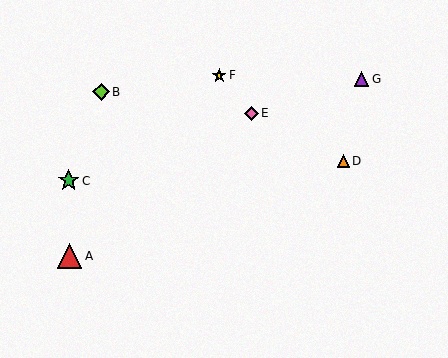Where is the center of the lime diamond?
The center of the lime diamond is at (101, 92).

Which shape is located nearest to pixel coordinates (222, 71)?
The yellow star (labeled F) at (219, 75) is nearest to that location.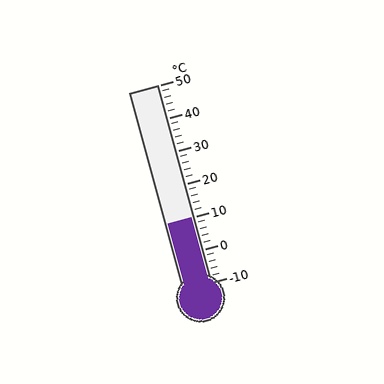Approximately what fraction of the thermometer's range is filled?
The thermometer is filled to approximately 35% of its range.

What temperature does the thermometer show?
The thermometer shows approximately 10°C.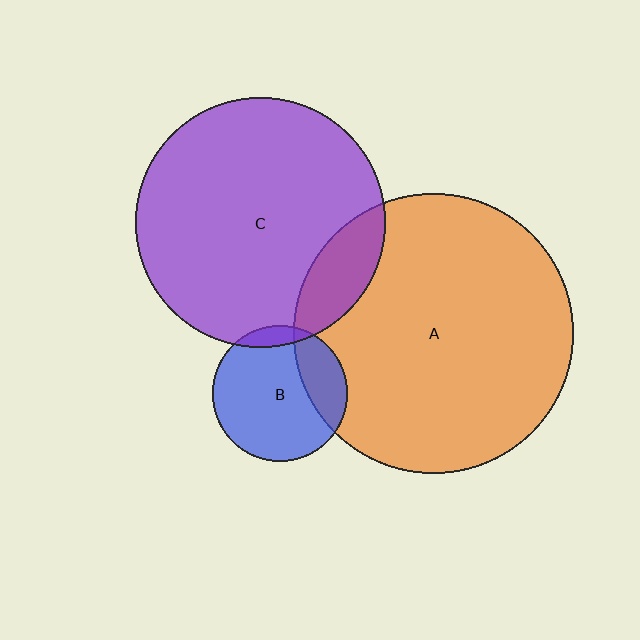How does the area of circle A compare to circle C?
Approximately 1.3 times.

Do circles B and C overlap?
Yes.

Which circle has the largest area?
Circle A (orange).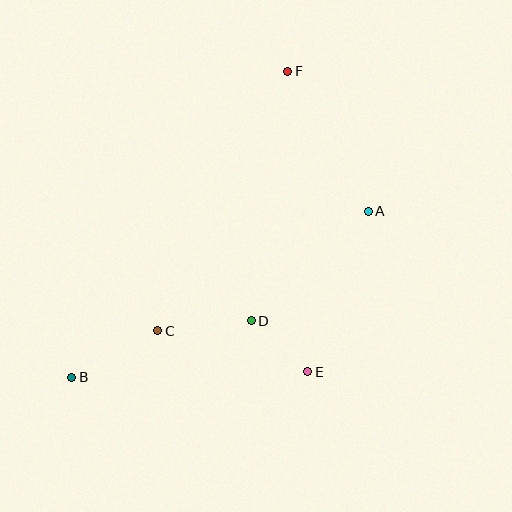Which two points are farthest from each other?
Points B and F are farthest from each other.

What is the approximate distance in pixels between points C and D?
The distance between C and D is approximately 94 pixels.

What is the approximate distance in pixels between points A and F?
The distance between A and F is approximately 162 pixels.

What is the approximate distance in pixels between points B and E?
The distance between B and E is approximately 236 pixels.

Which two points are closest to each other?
Points D and E are closest to each other.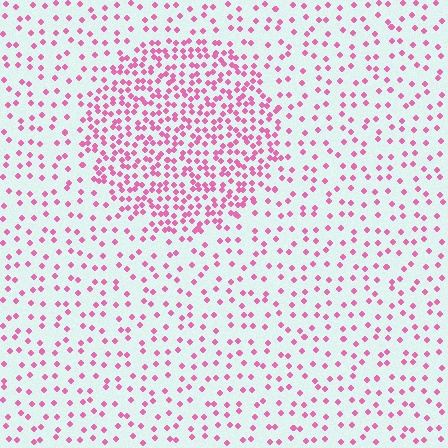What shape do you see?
I see a circle.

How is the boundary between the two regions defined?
The boundary is defined by a change in element density (approximately 2.5x ratio). All elements are the same color, size, and shape.